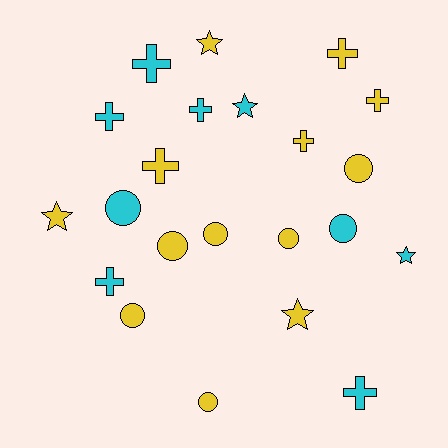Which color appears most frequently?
Yellow, with 13 objects.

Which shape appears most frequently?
Cross, with 9 objects.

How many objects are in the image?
There are 22 objects.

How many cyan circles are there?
There are 2 cyan circles.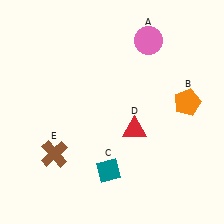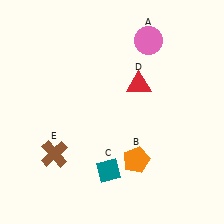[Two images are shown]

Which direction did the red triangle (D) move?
The red triangle (D) moved up.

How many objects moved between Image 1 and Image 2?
2 objects moved between the two images.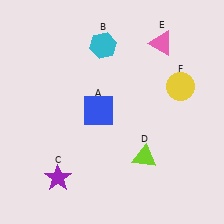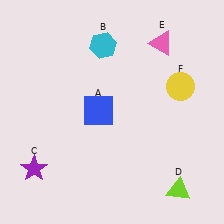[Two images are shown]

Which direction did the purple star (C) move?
The purple star (C) moved left.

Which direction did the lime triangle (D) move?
The lime triangle (D) moved right.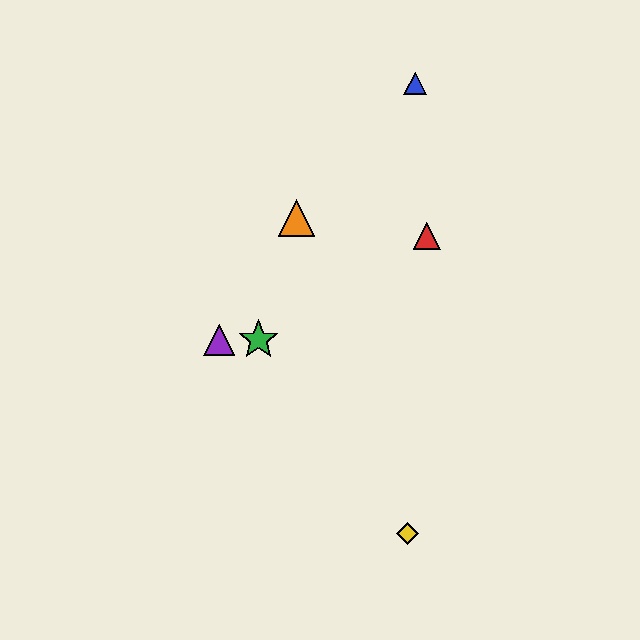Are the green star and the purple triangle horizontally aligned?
Yes, both are at y≈340.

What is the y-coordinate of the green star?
The green star is at y≈340.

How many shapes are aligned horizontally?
2 shapes (the green star, the purple triangle) are aligned horizontally.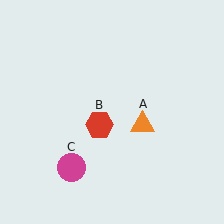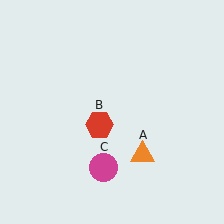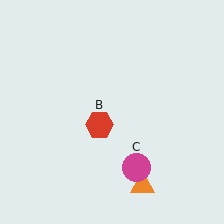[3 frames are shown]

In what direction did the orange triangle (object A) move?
The orange triangle (object A) moved down.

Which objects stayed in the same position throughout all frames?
Red hexagon (object B) remained stationary.